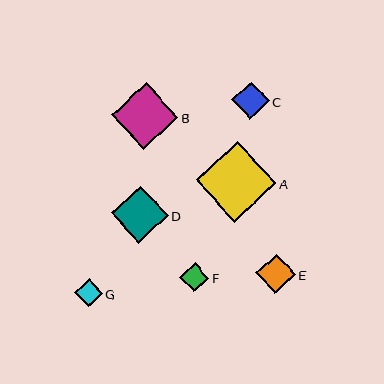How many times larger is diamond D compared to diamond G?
Diamond D is approximately 2.0 times the size of diamond G.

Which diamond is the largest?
Diamond A is the largest with a size of approximately 81 pixels.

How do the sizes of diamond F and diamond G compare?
Diamond F and diamond G are approximately the same size.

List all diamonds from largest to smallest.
From largest to smallest: A, B, D, E, C, F, G.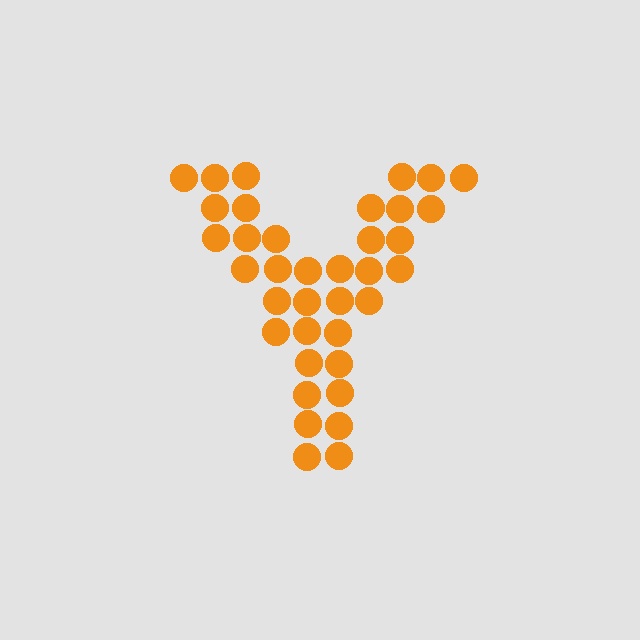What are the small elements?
The small elements are circles.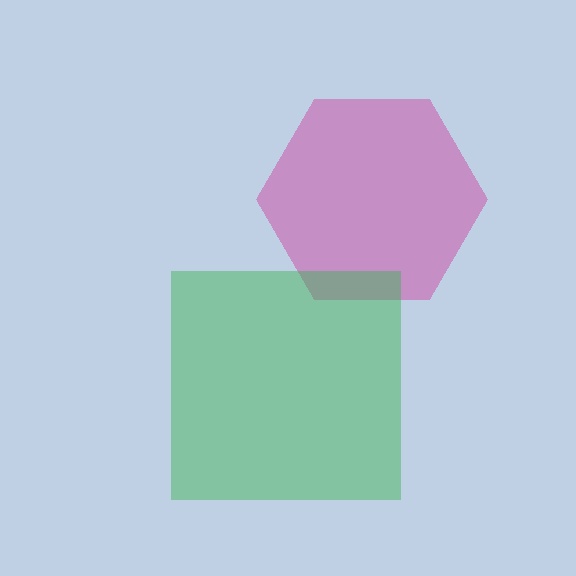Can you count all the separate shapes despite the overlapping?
Yes, there are 2 separate shapes.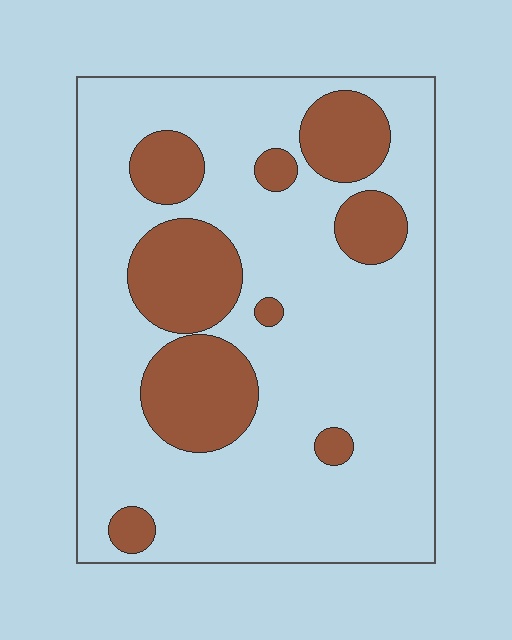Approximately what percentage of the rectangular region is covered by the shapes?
Approximately 25%.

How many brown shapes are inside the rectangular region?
9.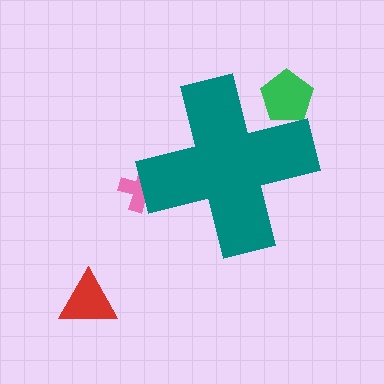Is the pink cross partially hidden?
Yes, the pink cross is partially hidden behind the teal cross.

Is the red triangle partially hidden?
No, the red triangle is fully visible.